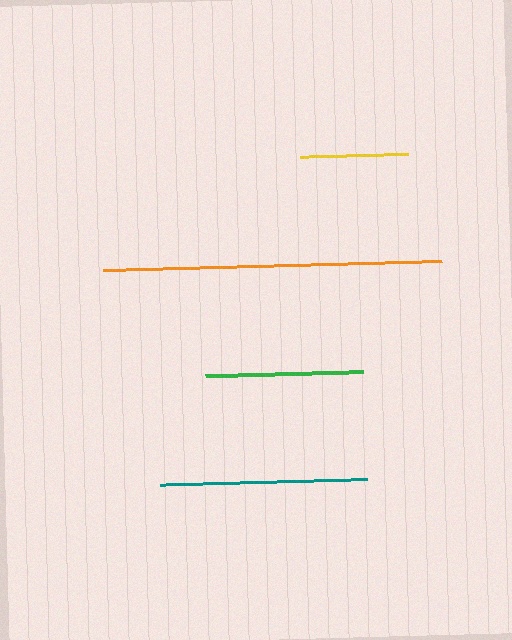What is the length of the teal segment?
The teal segment is approximately 207 pixels long.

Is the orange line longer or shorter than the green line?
The orange line is longer than the green line.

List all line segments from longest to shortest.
From longest to shortest: orange, teal, green, yellow.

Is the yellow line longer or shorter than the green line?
The green line is longer than the yellow line.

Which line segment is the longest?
The orange line is the longest at approximately 339 pixels.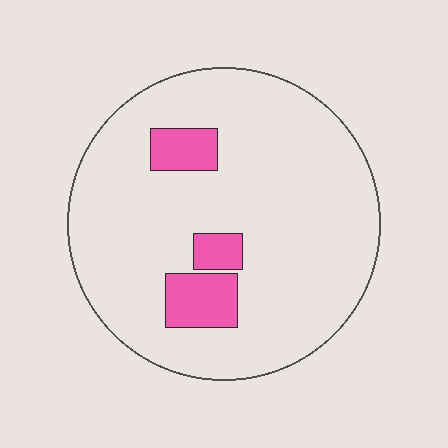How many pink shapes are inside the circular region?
3.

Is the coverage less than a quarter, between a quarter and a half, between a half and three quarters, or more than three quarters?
Less than a quarter.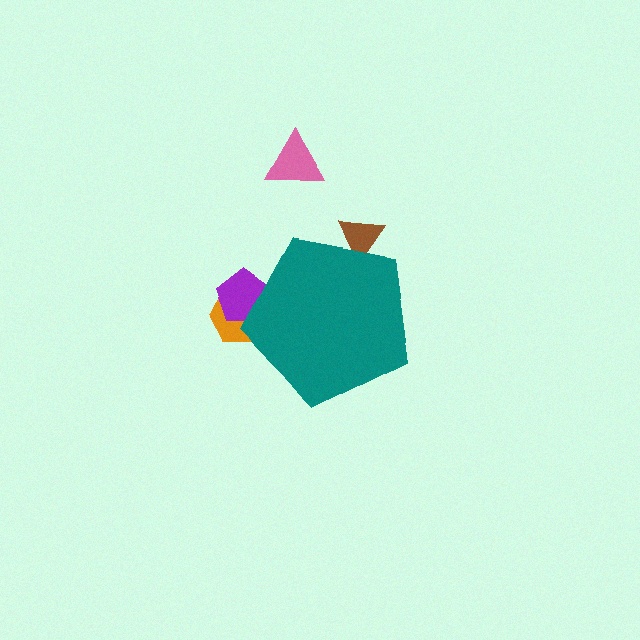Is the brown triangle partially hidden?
Yes, the brown triangle is partially hidden behind the teal pentagon.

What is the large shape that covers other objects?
A teal pentagon.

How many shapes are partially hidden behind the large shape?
3 shapes are partially hidden.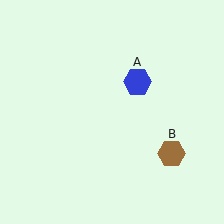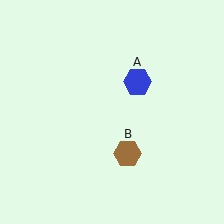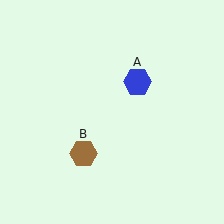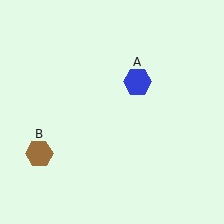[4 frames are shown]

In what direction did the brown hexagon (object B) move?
The brown hexagon (object B) moved left.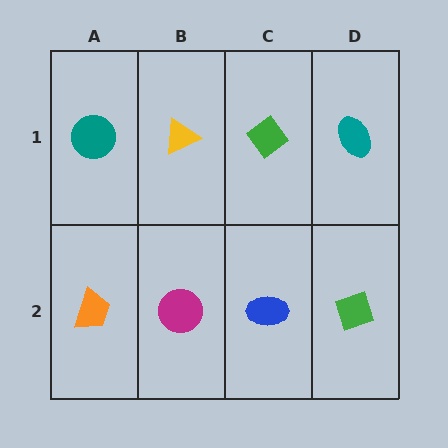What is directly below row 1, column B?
A magenta circle.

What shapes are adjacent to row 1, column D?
A green diamond (row 2, column D), a green diamond (row 1, column C).